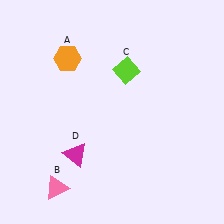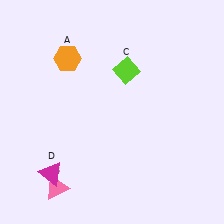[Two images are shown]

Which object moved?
The magenta triangle (D) moved left.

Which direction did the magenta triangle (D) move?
The magenta triangle (D) moved left.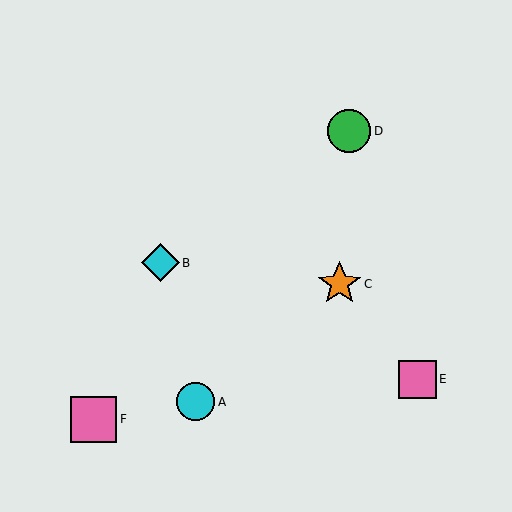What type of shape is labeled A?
Shape A is a cyan circle.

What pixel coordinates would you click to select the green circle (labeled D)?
Click at (349, 131) to select the green circle D.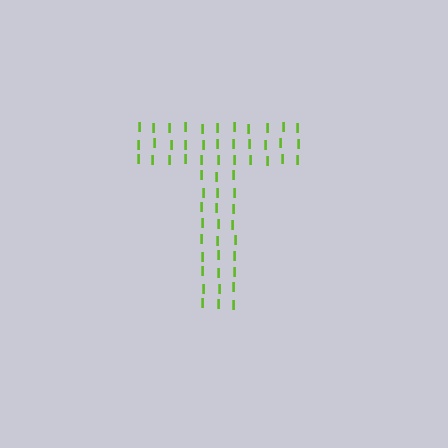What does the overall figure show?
The overall figure shows the letter T.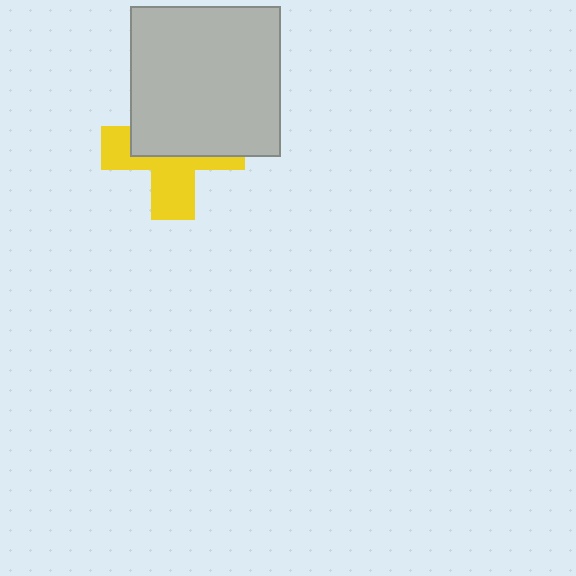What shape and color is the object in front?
The object in front is a light gray square.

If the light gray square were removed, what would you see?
You would see the complete yellow cross.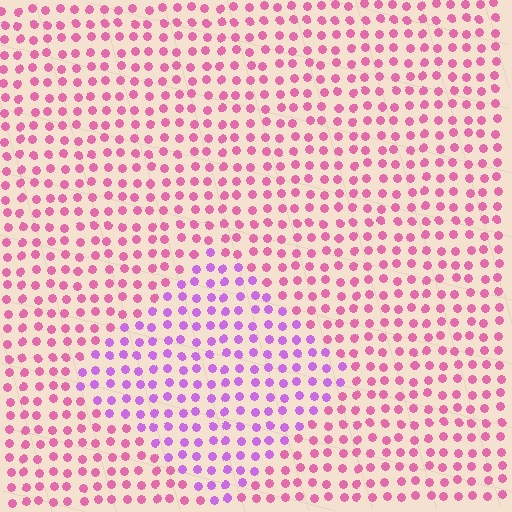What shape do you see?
I see a diamond.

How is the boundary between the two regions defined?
The boundary is defined purely by a slight shift in hue (about 40 degrees). Spacing, size, and orientation are identical on both sides.